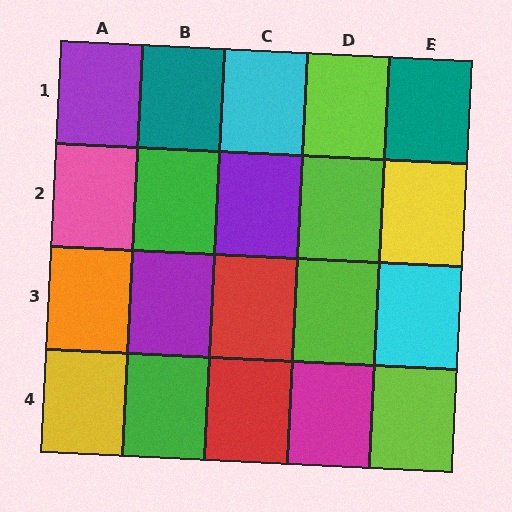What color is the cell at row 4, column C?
Red.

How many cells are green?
2 cells are green.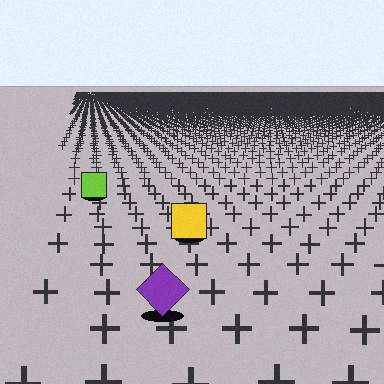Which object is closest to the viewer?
The purple diamond is closest. The texture marks near it are larger and more spread out.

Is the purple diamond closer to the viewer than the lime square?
Yes. The purple diamond is closer — you can tell from the texture gradient: the ground texture is coarser near it.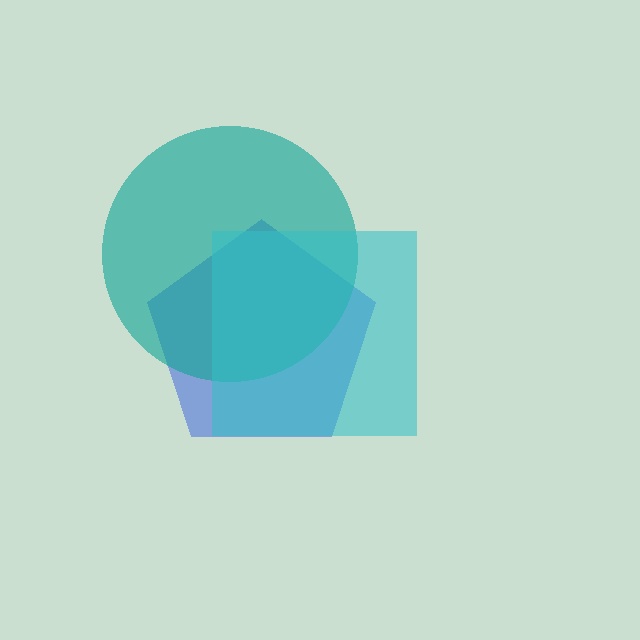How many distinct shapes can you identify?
There are 3 distinct shapes: a blue pentagon, a teal circle, a cyan square.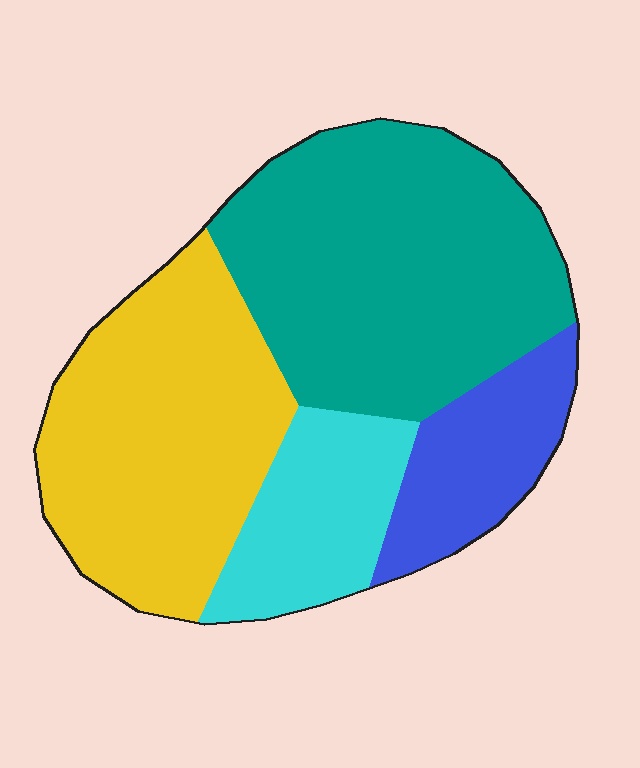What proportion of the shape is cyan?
Cyan covers around 15% of the shape.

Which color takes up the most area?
Teal, at roughly 40%.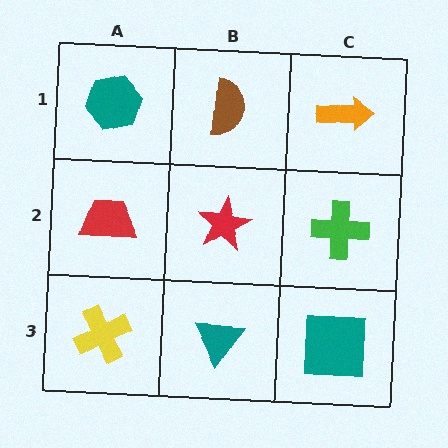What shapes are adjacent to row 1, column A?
A red trapezoid (row 2, column A), a brown semicircle (row 1, column B).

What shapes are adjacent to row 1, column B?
A red star (row 2, column B), a teal hexagon (row 1, column A), an orange arrow (row 1, column C).